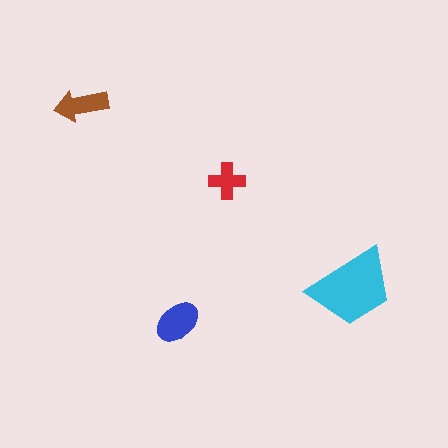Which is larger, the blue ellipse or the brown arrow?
The blue ellipse.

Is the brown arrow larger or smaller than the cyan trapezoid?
Smaller.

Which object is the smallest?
The red cross.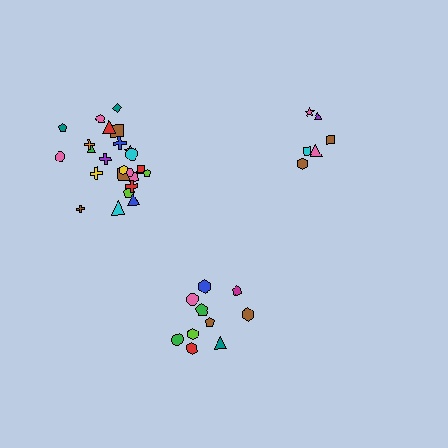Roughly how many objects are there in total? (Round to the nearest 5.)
Roughly 40 objects in total.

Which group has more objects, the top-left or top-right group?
The top-left group.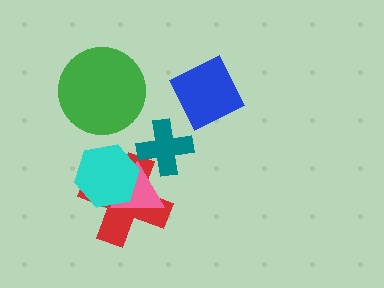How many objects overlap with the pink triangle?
3 objects overlap with the pink triangle.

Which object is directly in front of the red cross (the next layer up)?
The pink triangle is directly in front of the red cross.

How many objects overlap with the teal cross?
2 objects overlap with the teal cross.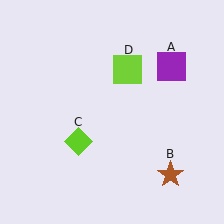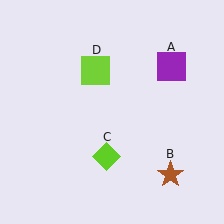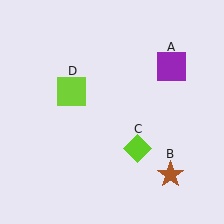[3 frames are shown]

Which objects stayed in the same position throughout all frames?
Purple square (object A) and brown star (object B) remained stationary.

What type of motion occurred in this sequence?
The lime diamond (object C), lime square (object D) rotated counterclockwise around the center of the scene.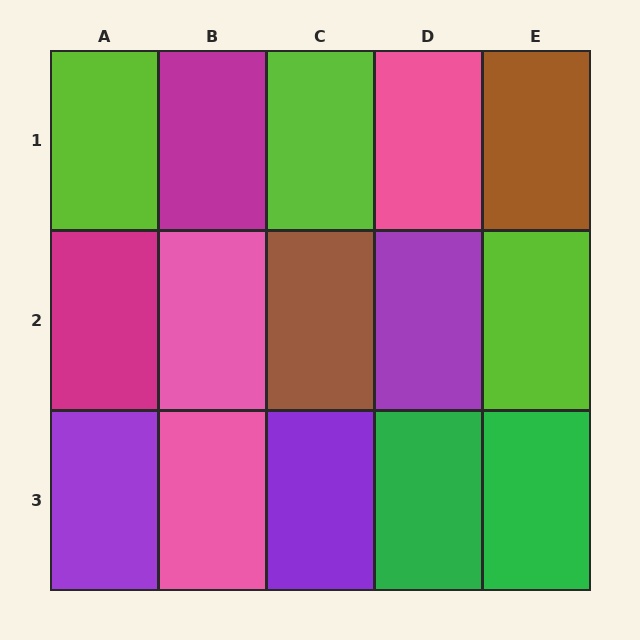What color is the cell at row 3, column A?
Purple.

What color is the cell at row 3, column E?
Green.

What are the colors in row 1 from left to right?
Lime, magenta, lime, pink, brown.